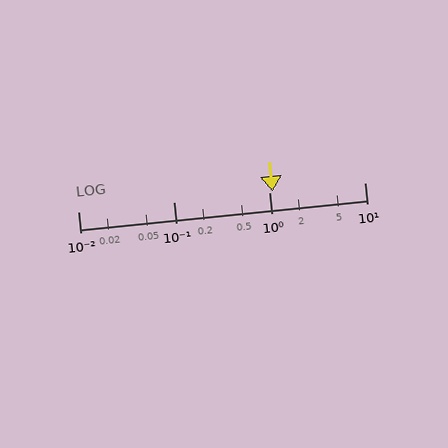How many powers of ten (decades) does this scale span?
The scale spans 3 decades, from 0.01 to 10.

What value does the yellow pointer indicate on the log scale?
The pointer indicates approximately 1.1.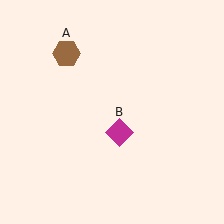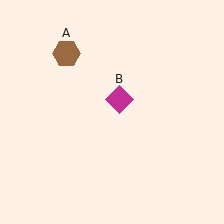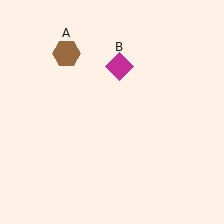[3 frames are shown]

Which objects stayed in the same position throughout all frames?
Brown hexagon (object A) remained stationary.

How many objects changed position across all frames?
1 object changed position: magenta diamond (object B).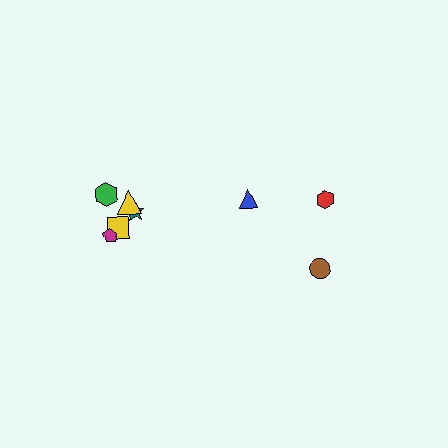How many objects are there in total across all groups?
There are 8 objects.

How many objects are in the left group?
There are 5 objects.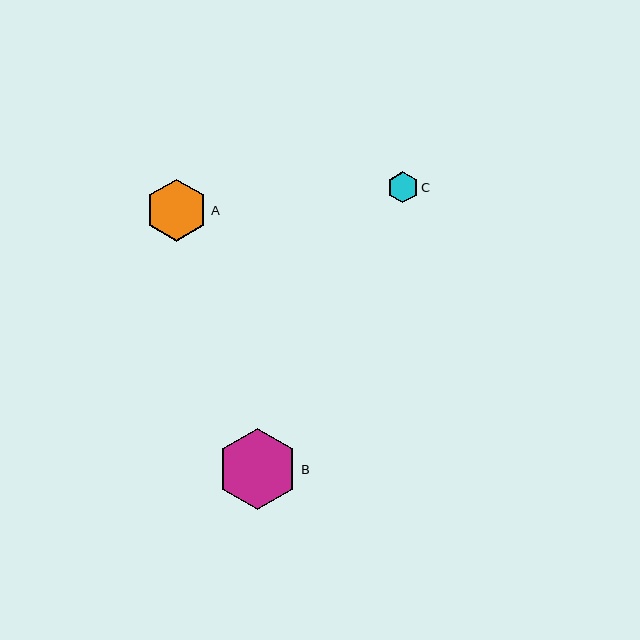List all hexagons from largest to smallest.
From largest to smallest: B, A, C.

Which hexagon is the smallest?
Hexagon C is the smallest with a size of approximately 31 pixels.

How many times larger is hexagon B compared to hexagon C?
Hexagon B is approximately 2.6 times the size of hexagon C.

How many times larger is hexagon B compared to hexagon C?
Hexagon B is approximately 2.6 times the size of hexagon C.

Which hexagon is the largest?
Hexagon B is the largest with a size of approximately 80 pixels.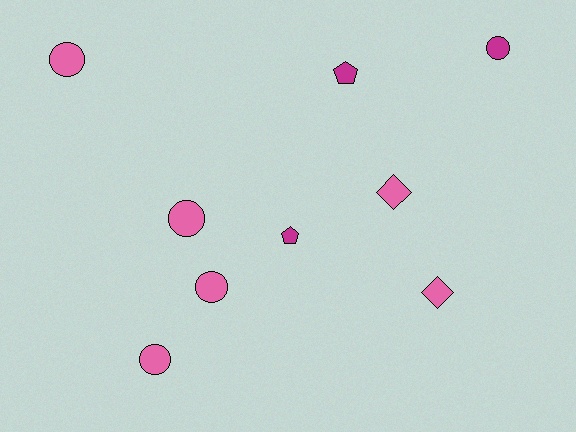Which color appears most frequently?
Pink, with 6 objects.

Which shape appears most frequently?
Circle, with 5 objects.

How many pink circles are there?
There are 4 pink circles.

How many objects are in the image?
There are 9 objects.